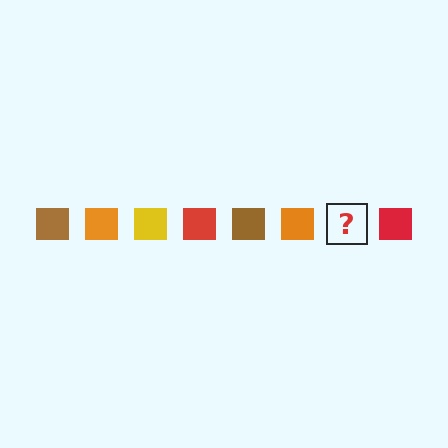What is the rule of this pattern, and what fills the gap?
The rule is that the pattern cycles through brown, orange, yellow, red squares. The gap should be filled with a yellow square.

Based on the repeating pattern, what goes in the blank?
The blank should be a yellow square.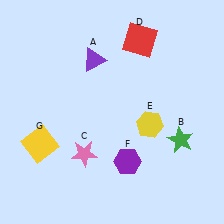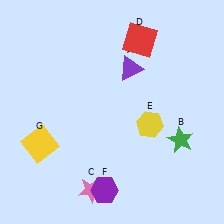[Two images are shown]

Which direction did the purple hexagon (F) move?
The purple hexagon (F) moved down.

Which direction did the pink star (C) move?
The pink star (C) moved down.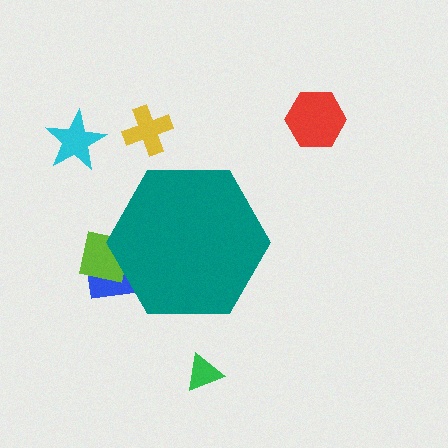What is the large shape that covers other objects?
A teal hexagon.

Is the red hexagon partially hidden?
No, the red hexagon is fully visible.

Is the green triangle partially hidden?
No, the green triangle is fully visible.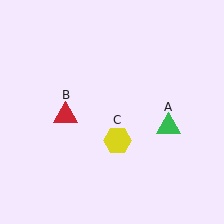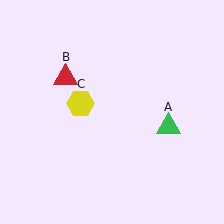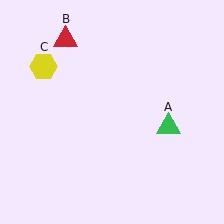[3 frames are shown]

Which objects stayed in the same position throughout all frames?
Green triangle (object A) remained stationary.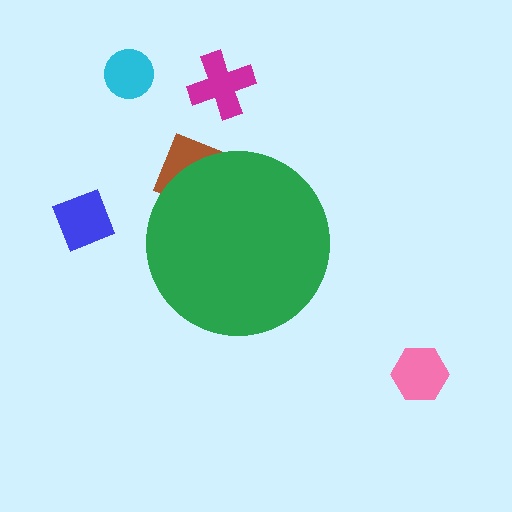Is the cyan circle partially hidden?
No, the cyan circle is fully visible.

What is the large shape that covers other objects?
A green circle.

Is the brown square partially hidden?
Yes, the brown square is partially hidden behind the green circle.